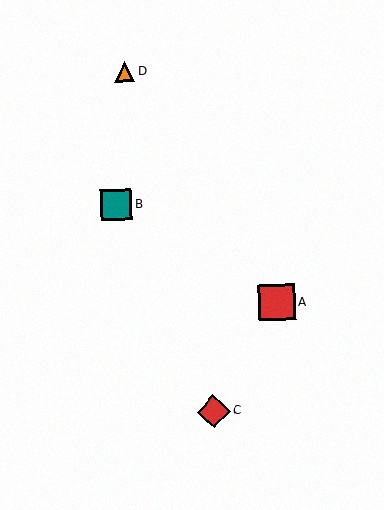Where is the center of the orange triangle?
The center of the orange triangle is at (124, 72).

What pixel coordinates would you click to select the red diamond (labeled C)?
Click at (214, 412) to select the red diamond C.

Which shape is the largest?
The red square (labeled A) is the largest.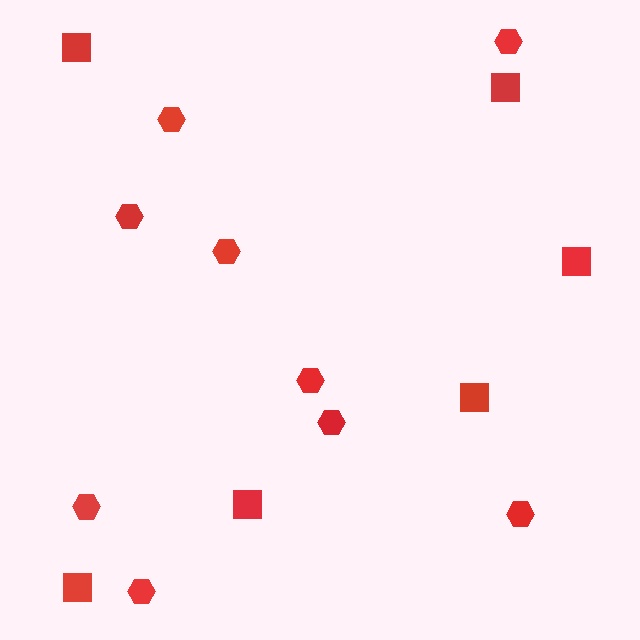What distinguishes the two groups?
There are 2 groups: one group of squares (6) and one group of hexagons (9).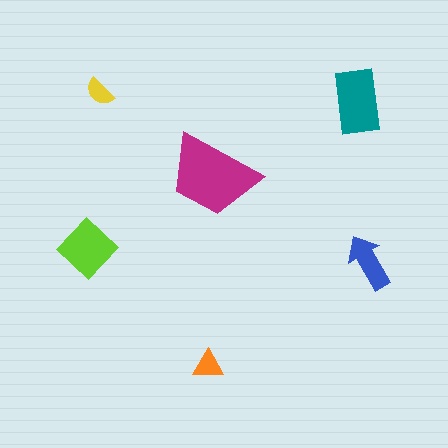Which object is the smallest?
The yellow semicircle.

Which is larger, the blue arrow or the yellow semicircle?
The blue arrow.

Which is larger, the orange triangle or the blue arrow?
The blue arrow.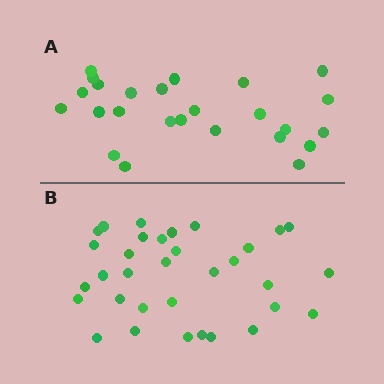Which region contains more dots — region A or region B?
Region B (the bottom region) has more dots.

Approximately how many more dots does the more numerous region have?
Region B has roughly 8 or so more dots than region A.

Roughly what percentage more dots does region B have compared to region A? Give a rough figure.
About 30% more.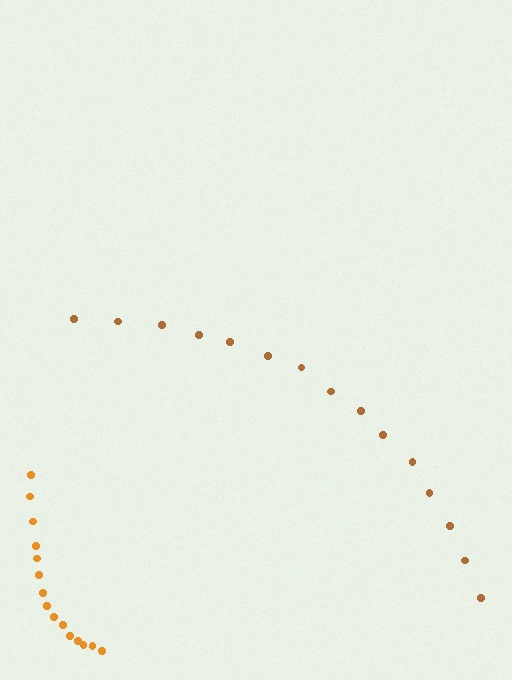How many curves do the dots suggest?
There are 2 distinct paths.